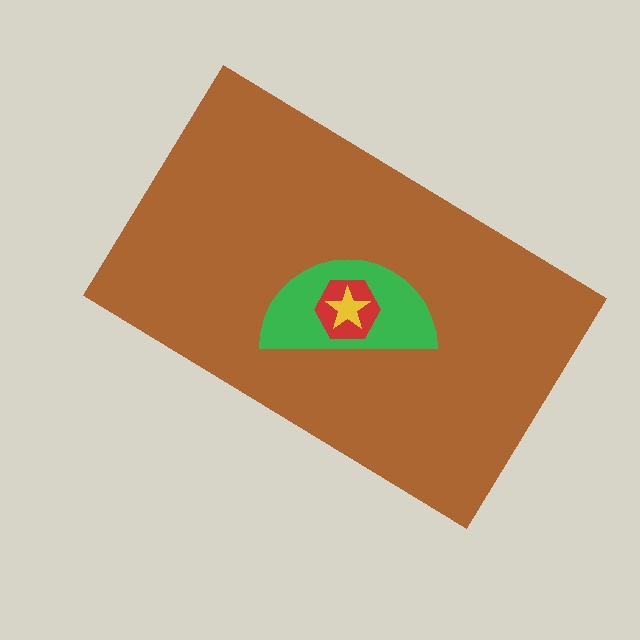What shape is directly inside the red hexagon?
The yellow star.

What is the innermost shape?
The yellow star.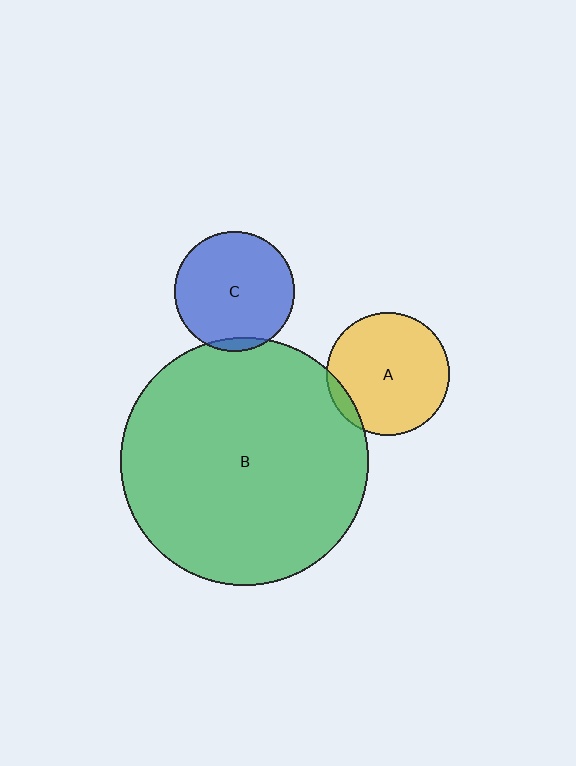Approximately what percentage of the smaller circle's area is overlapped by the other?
Approximately 5%.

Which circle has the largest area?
Circle B (green).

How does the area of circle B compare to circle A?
Approximately 4.0 times.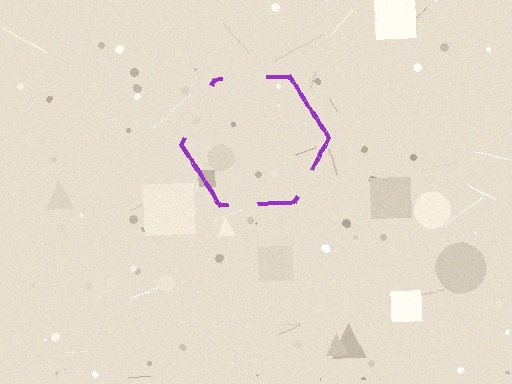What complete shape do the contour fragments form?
The contour fragments form a hexagon.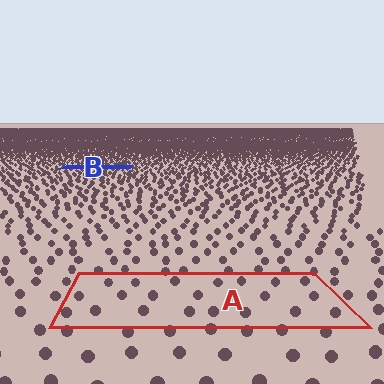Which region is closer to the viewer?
Region A is closer. The texture elements there are larger and more spread out.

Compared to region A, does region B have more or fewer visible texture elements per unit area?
Region B has more texture elements per unit area — they are packed more densely because it is farther away.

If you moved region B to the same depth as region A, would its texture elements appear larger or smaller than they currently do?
They would appear larger. At a closer depth, the same texture elements are projected at a bigger on-screen size.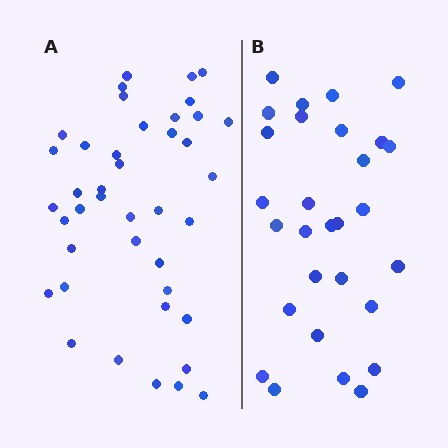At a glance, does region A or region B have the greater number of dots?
Region A (the left region) has more dots.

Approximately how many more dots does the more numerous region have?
Region A has roughly 12 or so more dots than region B.